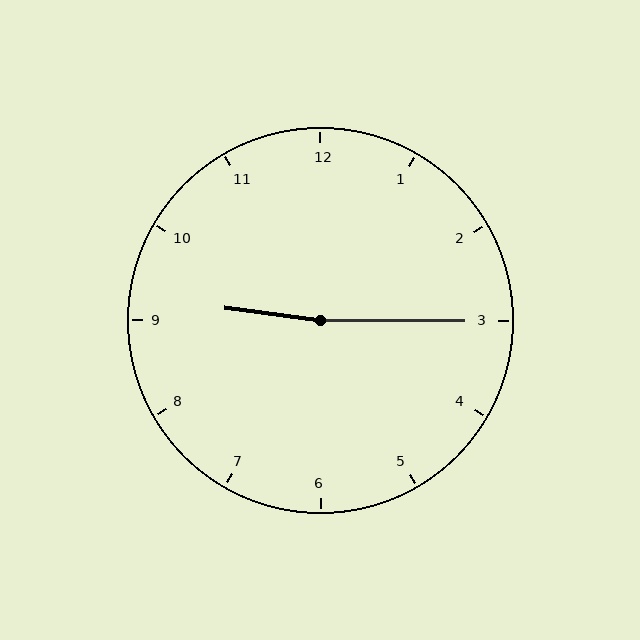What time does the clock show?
9:15.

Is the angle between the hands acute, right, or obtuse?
It is obtuse.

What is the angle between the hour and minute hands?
Approximately 172 degrees.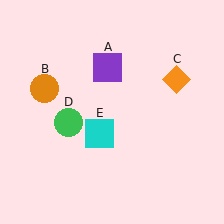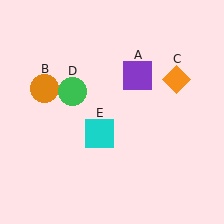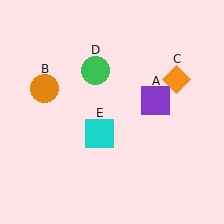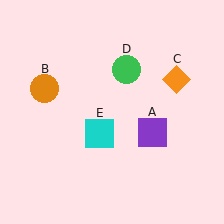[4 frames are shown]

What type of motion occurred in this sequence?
The purple square (object A), green circle (object D) rotated clockwise around the center of the scene.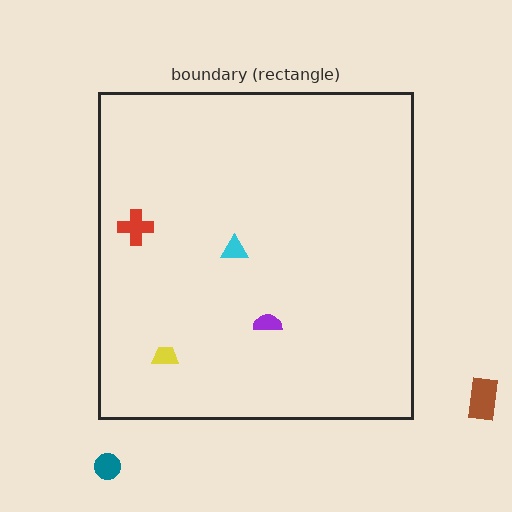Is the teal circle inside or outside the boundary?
Outside.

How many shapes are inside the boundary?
4 inside, 2 outside.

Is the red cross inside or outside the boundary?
Inside.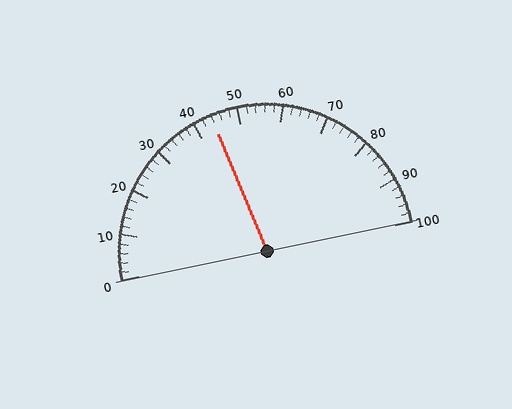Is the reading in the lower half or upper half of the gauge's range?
The reading is in the lower half of the range (0 to 100).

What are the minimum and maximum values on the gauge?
The gauge ranges from 0 to 100.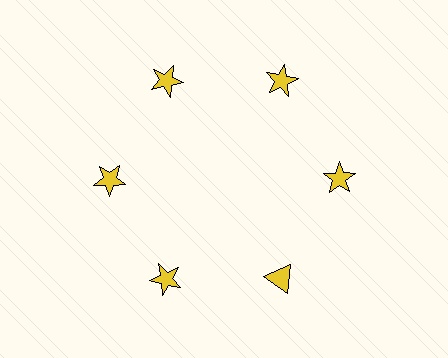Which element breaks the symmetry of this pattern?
The yellow triangle at roughly the 5 o'clock position breaks the symmetry. All other shapes are yellow stars.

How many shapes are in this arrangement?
There are 6 shapes arranged in a ring pattern.